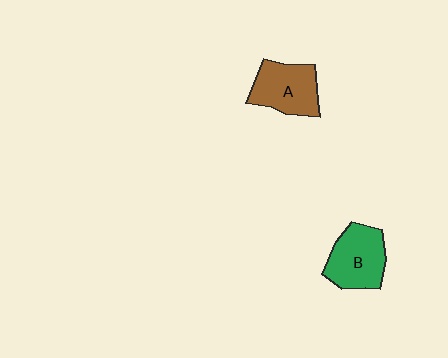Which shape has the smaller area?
Shape A (brown).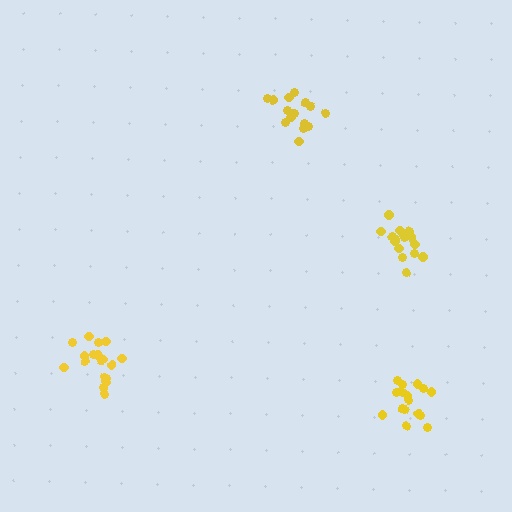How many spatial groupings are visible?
There are 4 spatial groupings.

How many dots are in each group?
Group 1: 16 dots, Group 2: 18 dots, Group 3: 18 dots, Group 4: 16 dots (68 total).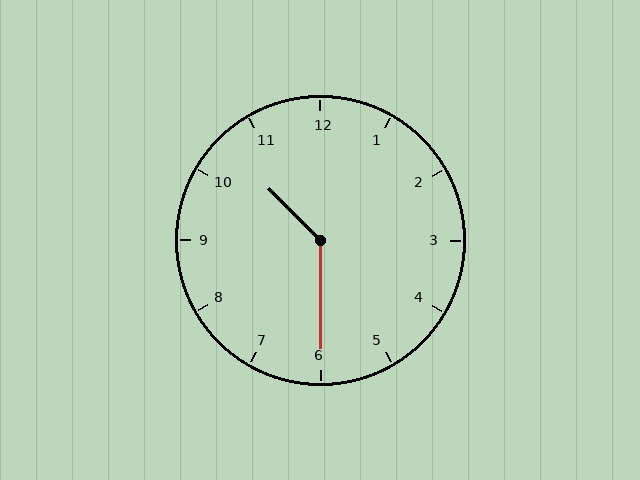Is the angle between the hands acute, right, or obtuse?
It is obtuse.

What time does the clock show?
10:30.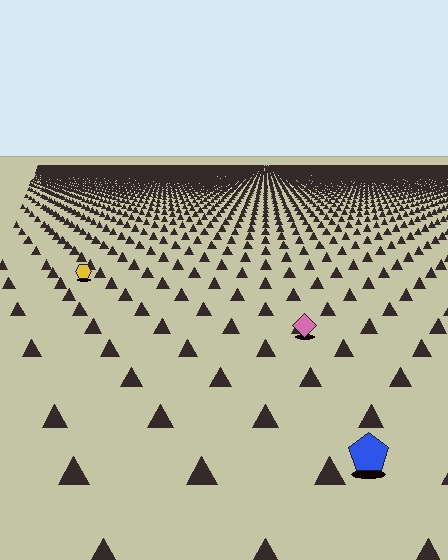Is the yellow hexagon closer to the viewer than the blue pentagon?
No. The blue pentagon is closer — you can tell from the texture gradient: the ground texture is coarser near it.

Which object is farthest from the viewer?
The yellow hexagon is farthest from the viewer. It appears smaller and the ground texture around it is denser.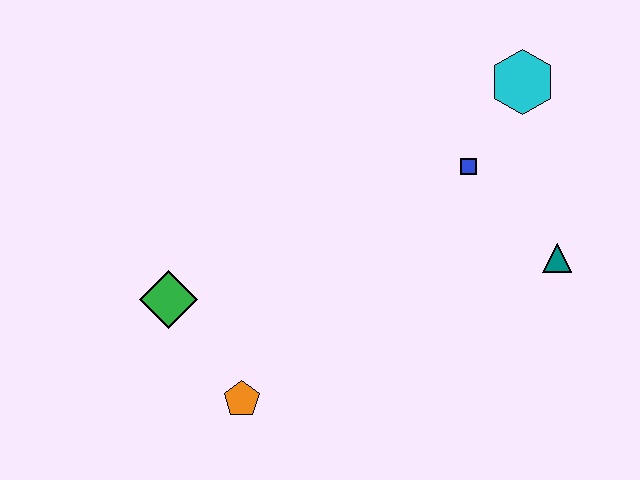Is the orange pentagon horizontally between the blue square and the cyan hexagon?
No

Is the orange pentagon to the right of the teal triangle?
No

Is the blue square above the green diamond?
Yes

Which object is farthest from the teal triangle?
The green diamond is farthest from the teal triangle.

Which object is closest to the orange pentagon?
The green diamond is closest to the orange pentagon.